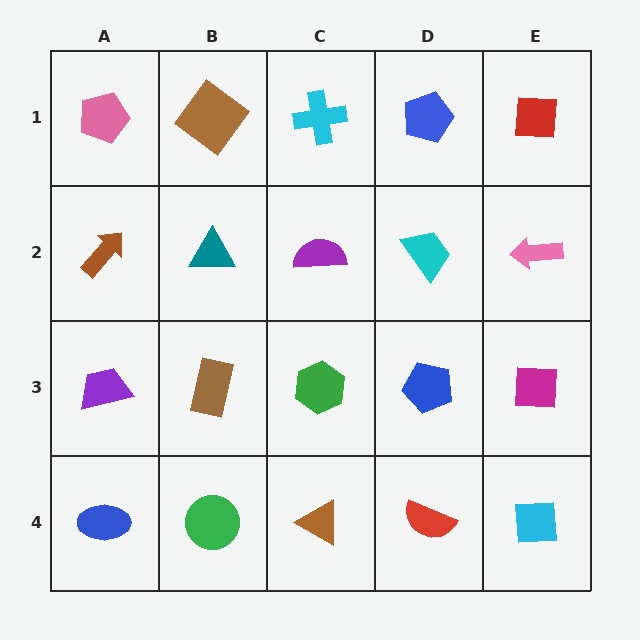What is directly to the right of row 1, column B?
A cyan cross.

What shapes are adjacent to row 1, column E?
A pink arrow (row 2, column E), a blue pentagon (row 1, column D).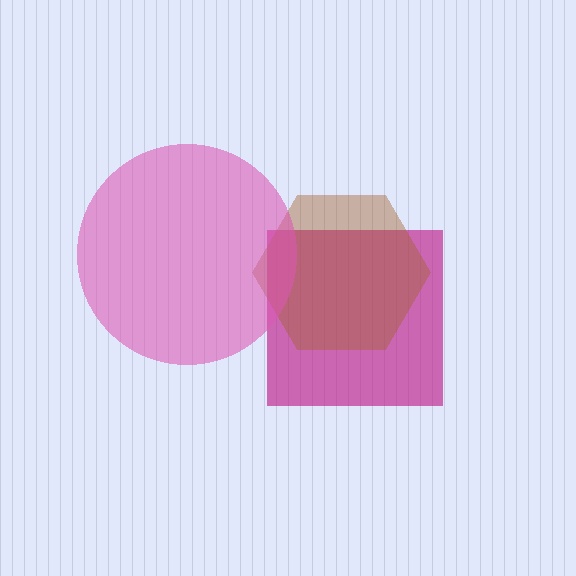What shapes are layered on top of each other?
The layered shapes are: a magenta square, a brown hexagon, a pink circle.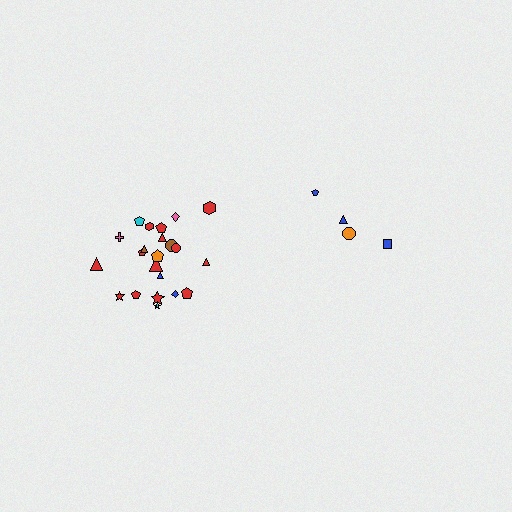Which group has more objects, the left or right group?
The left group.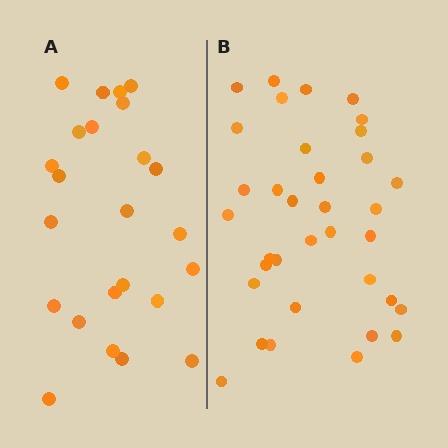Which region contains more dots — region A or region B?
Region B (the right region) has more dots.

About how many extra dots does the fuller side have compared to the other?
Region B has roughly 12 or so more dots than region A.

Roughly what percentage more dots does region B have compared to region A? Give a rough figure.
About 45% more.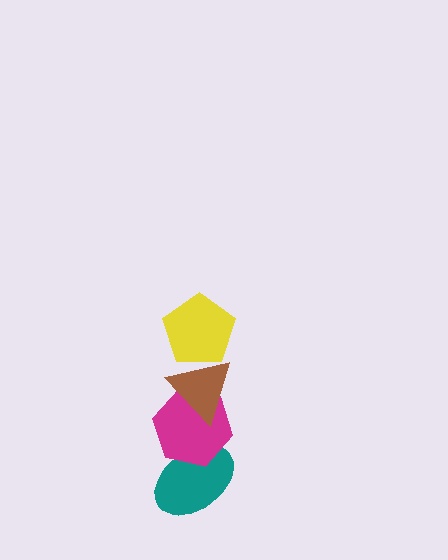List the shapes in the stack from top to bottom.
From top to bottom: the yellow pentagon, the brown triangle, the magenta hexagon, the teal ellipse.